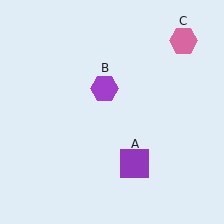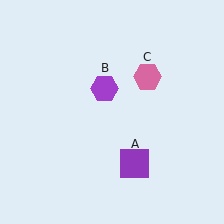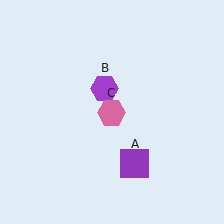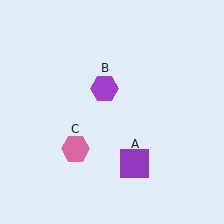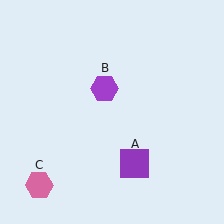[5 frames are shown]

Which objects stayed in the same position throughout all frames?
Purple square (object A) and purple hexagon (object B) remained stationary.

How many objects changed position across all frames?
1 object changed position: pink hexagon (object C).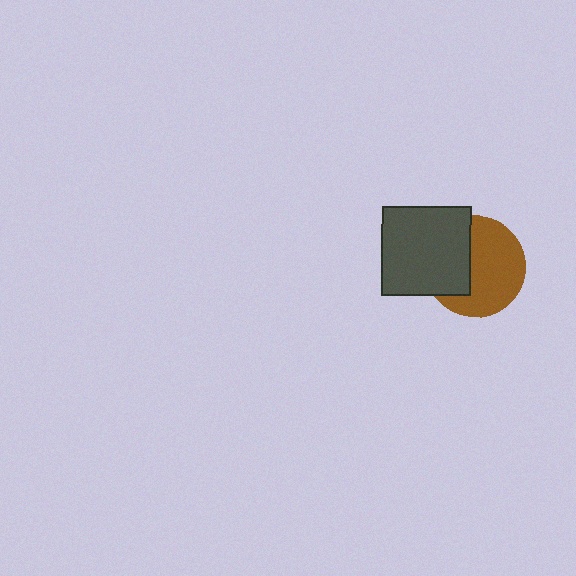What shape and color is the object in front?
The object in front is a dark gray square.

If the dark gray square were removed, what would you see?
You would see the complete brown circle.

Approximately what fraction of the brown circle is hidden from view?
Roughly 40% of the brown circle is hidden behind the dark gray square.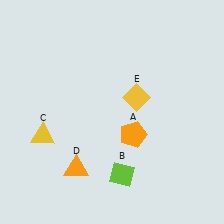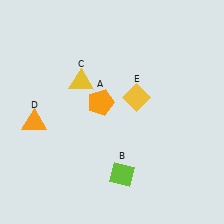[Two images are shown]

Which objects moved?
The objects that moved are: the orange pentagon (A), the yellow triangle (C), the orange triangle (D).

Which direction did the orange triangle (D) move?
The orange triangle (D) moved up.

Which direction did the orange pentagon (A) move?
The orange pentagon (A) moved left.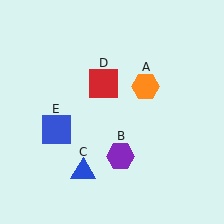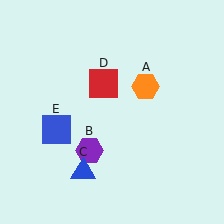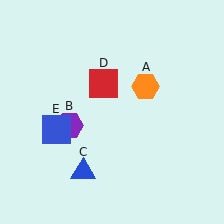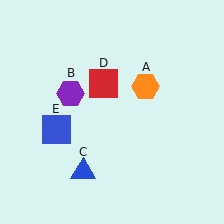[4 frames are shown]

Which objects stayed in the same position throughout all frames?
Orange hexagon (object A) and blue triangle (object C) and red square (object D) and blue square (object E) remained stationary.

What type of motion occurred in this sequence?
The purple hexagon (object B) rotated clockwise around the center of the scene.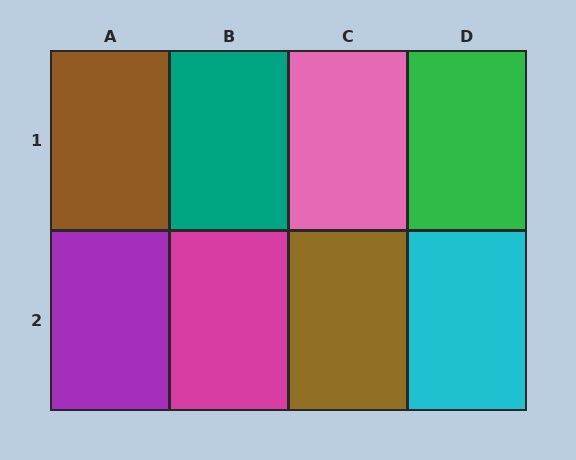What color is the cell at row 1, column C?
Pink.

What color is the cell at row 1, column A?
Brown.